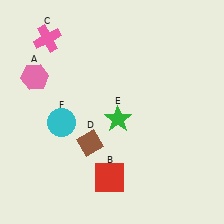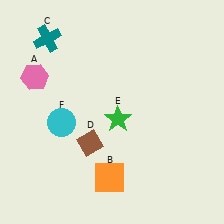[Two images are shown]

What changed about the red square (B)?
In Image 1, B is red. In Image 2, it changed to orange.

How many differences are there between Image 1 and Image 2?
There are 2 differences between the two images.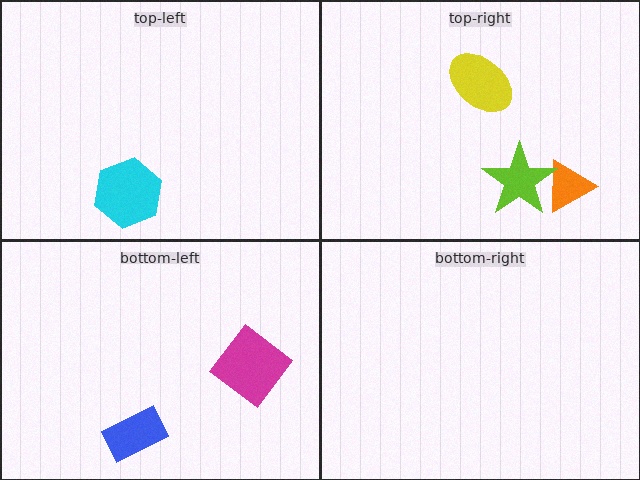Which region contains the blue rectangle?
The bottom-left region.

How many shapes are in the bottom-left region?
2.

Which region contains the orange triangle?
The top-right region.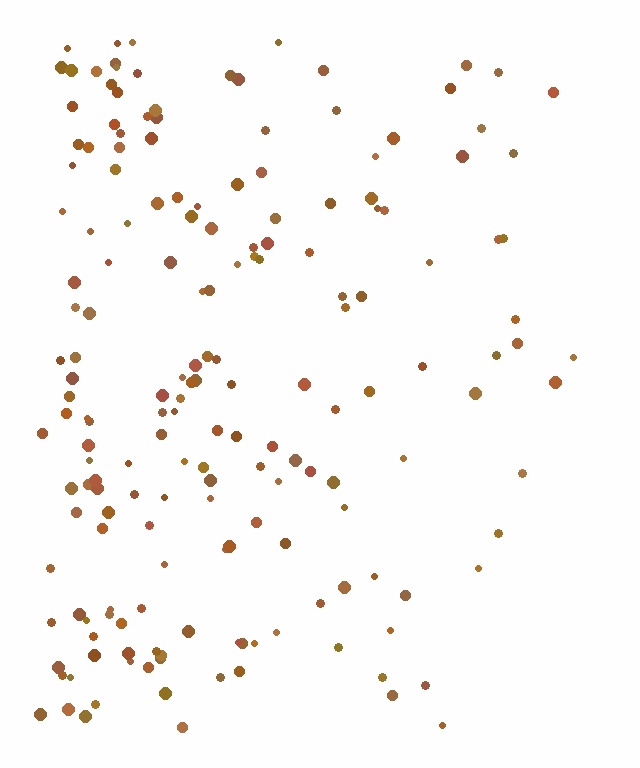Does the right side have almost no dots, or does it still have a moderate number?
Still a moderate number, just noticeably fewer than the left.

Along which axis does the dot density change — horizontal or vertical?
Horizontal.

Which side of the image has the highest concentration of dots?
The left.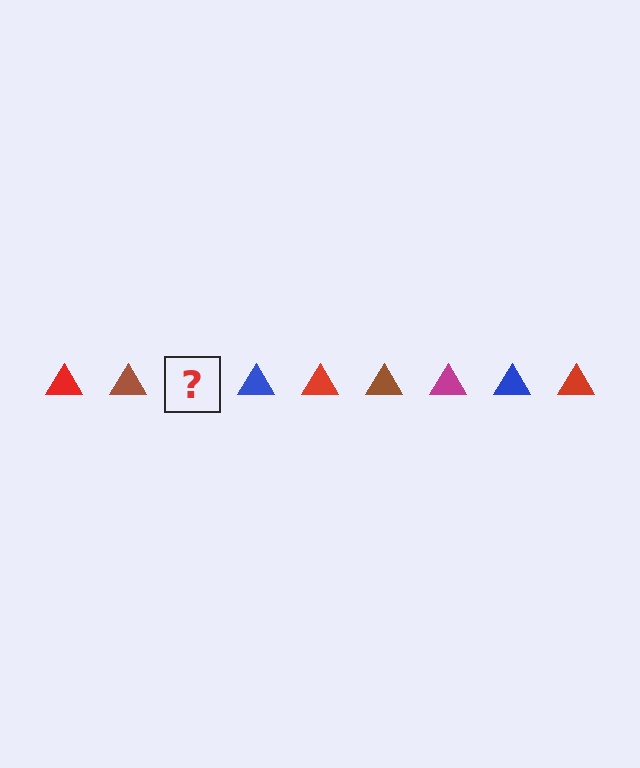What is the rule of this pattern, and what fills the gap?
The rule is that the pattern cycles through red, brown, magenta, blue triangles. The gap should be filled with a magenta triangle.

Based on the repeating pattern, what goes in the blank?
The blank should be a magenta triangle.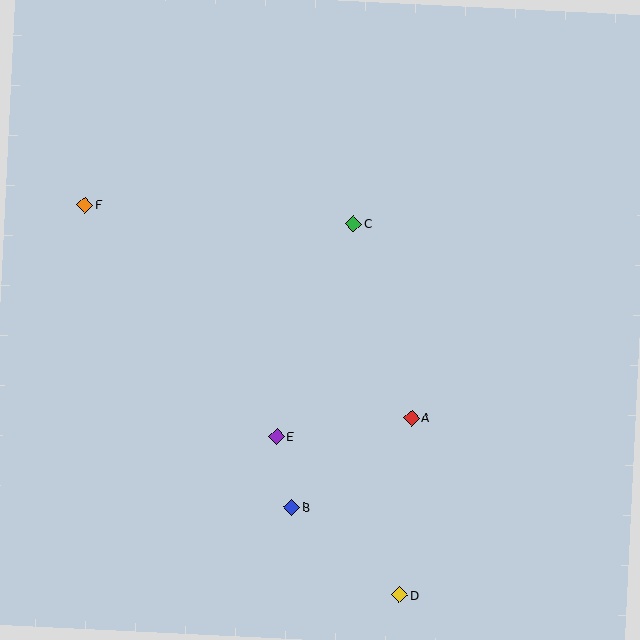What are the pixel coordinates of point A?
Point A is at (412, 418).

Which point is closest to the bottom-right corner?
Point D is closest to the bottom-right corner.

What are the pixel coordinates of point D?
Point D is at (400, 595).